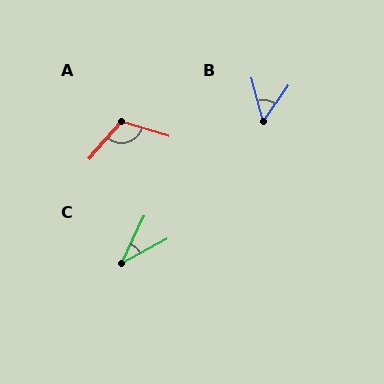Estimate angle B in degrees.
Approximately 49 degrees.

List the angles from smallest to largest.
C (36°), B (49°), A (115°).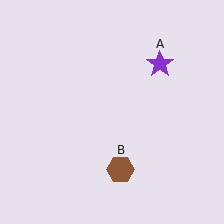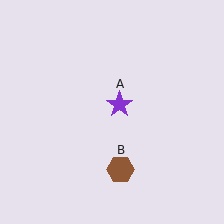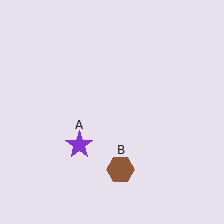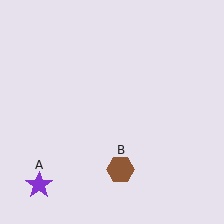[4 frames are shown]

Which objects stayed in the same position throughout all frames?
Brown hexagon (object B) remained stationary.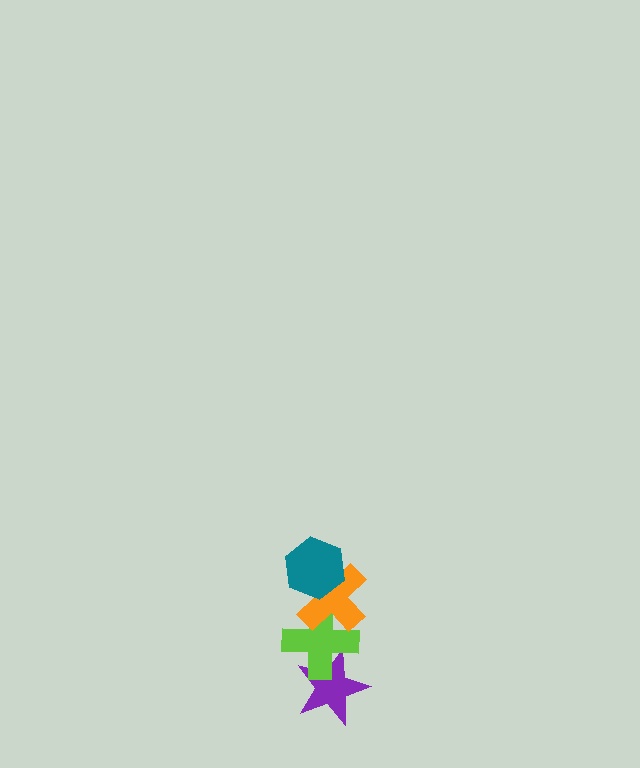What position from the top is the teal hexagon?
The teal hexagon is 1st from the top.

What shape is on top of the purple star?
The lime cross is on top of the purple star.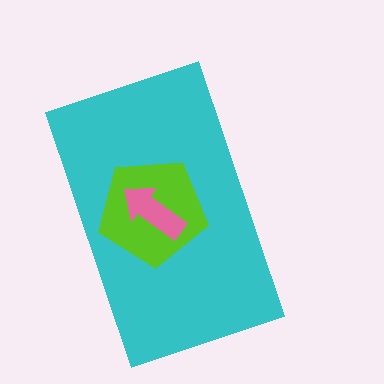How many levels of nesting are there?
3.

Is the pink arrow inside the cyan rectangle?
Yes.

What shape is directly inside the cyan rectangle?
The lime pentagon.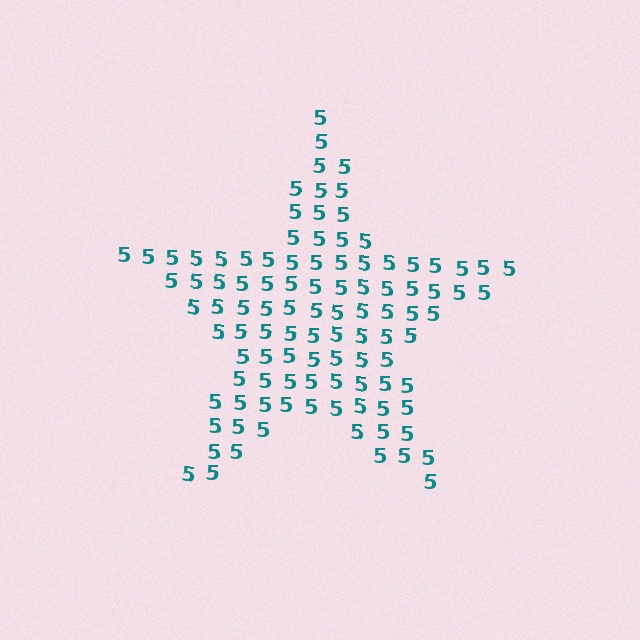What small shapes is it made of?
It is made of small digit 5's.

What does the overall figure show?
The overall figure shows a star.